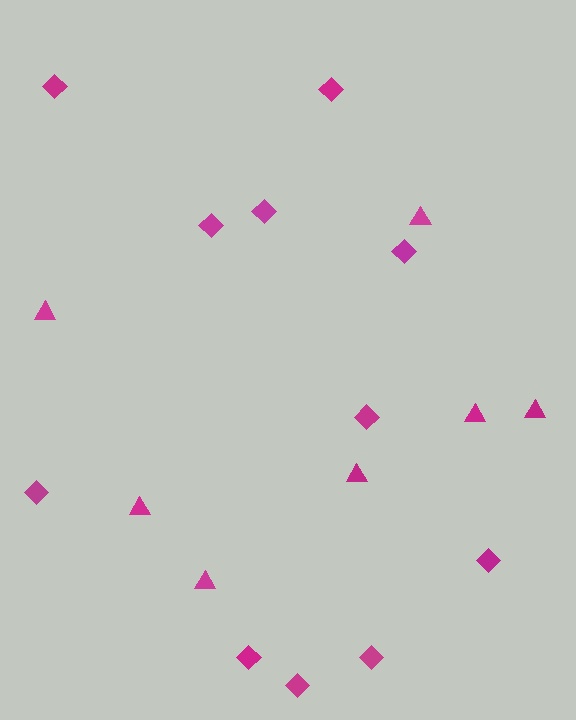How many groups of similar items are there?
There are 2 groups: one group of triangles (7) and one group of diamonds (11).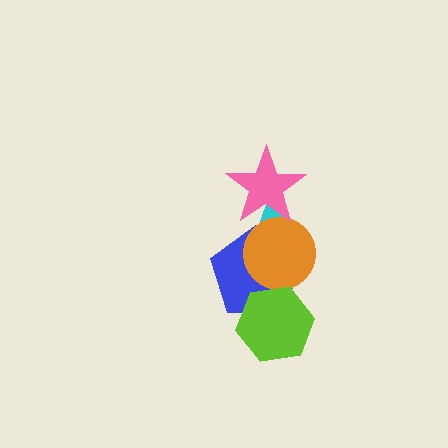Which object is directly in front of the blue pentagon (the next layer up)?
The orange circle is directly in front of the blue pentagon.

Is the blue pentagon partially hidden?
Yes, it is partially covered by another shape.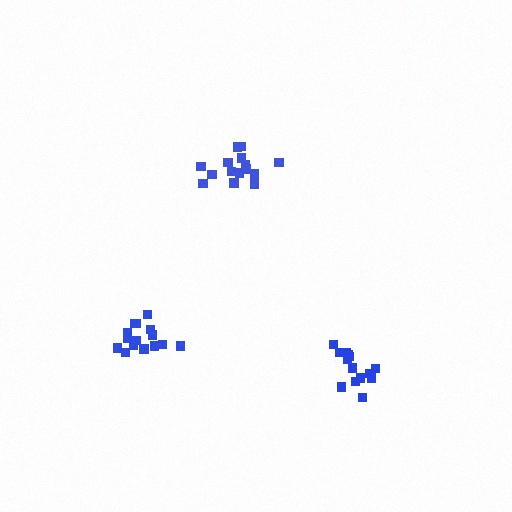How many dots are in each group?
Group 1: 16 dots, Group 2: 15 dots, Group 3: 15 dots (46 total).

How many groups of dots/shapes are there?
There are 3 groups.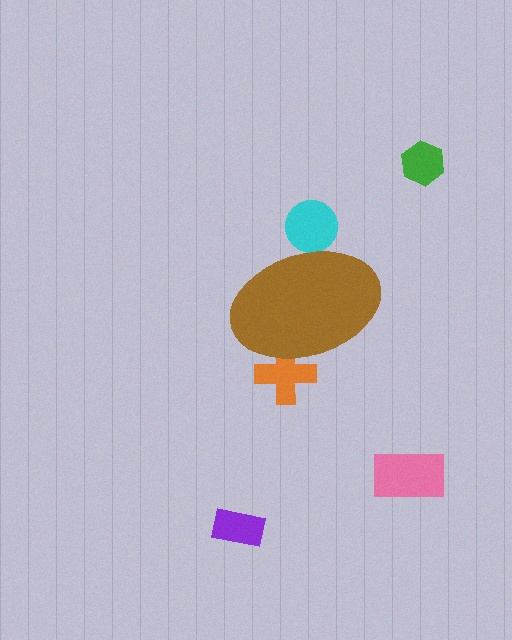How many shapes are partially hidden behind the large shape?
2 shapes are partially hidden.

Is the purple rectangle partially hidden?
No, the purple rectangle is fully visible.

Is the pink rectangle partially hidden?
No, the pink rectangle is fully visible.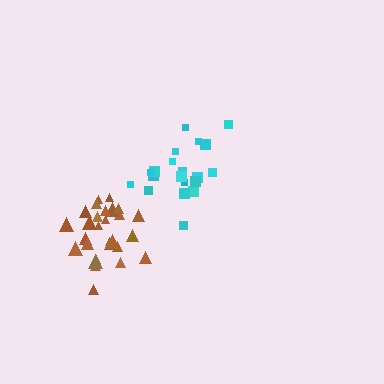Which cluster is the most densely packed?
Brown.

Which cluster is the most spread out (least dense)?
Cyan.